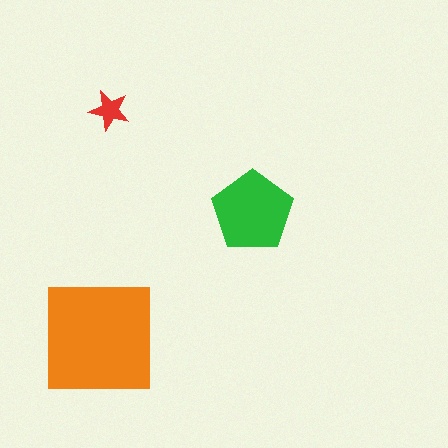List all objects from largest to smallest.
The orange square, the green pentagon, the red star.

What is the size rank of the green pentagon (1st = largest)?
2nd.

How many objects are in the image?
There are 3 objects in the image.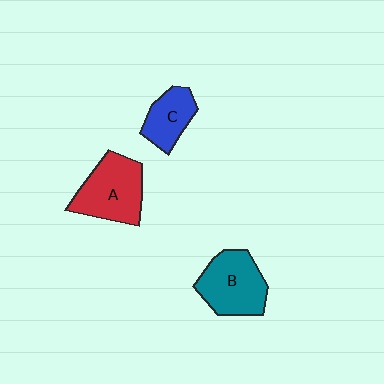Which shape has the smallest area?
Shape C (blue).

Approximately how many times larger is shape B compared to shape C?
Approximately 1.6 times.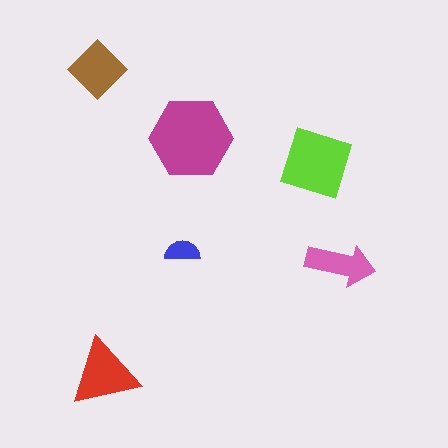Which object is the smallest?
The blue semicircle.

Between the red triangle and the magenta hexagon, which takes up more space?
The magenta hexagon.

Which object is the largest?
The magenta hexagon.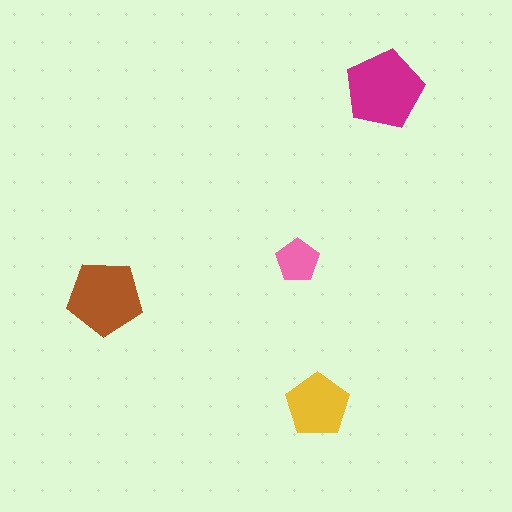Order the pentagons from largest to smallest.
the magenta one, the brown one, the yellow one, the pink one.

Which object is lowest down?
The yellow pentagon is bottommost.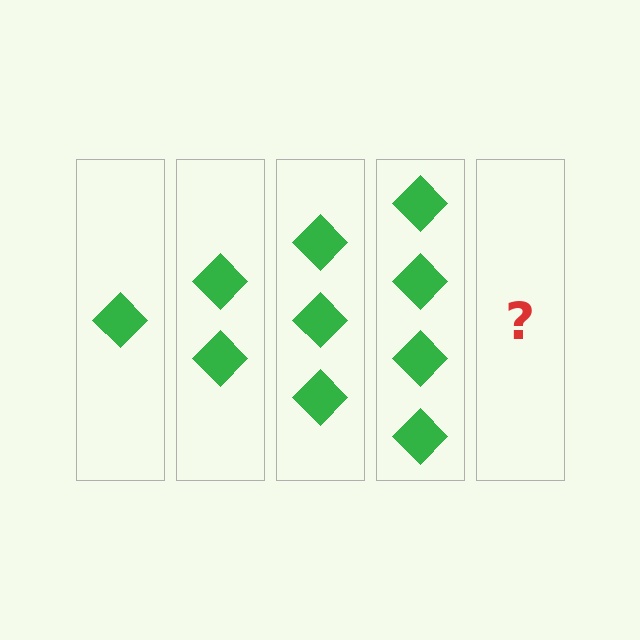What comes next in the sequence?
The next element should be 5 diamonds.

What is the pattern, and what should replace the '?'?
The pattern is that each step adds one more diamond. The '?' should be 5 diamonds.